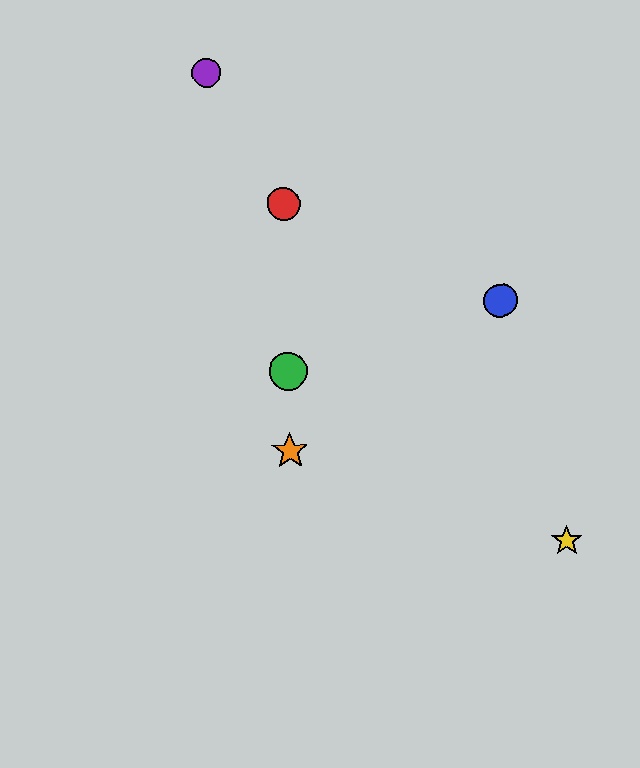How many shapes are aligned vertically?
3 shapes (the red circle, the green circle, the orange star) are aligned vertically.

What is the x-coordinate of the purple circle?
The purple circle is at x≈207.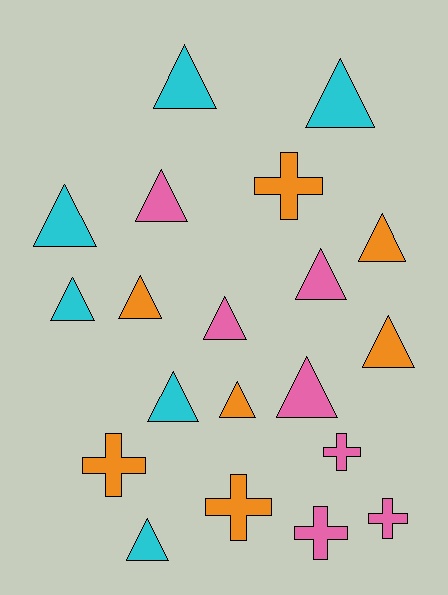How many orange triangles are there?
There are 4 orange triangles.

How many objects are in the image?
There are 20 objects.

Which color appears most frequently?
Orange, with 7 objects.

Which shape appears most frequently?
Triangle, with 14 objects.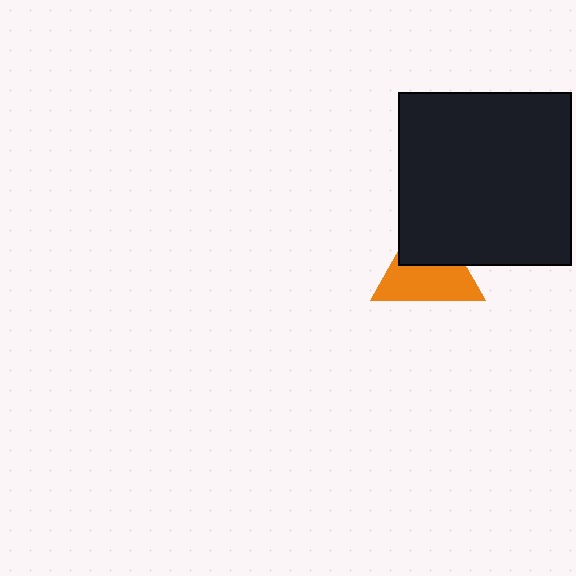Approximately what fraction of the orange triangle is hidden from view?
Roughly 41% of the orange triangle is hidden behind the black square.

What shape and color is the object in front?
The object in front is a black square.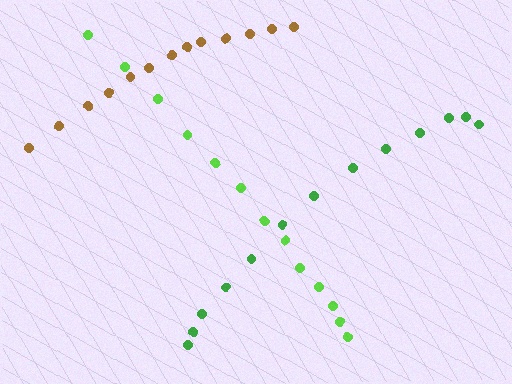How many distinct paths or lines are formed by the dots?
There are 3 distinct paths.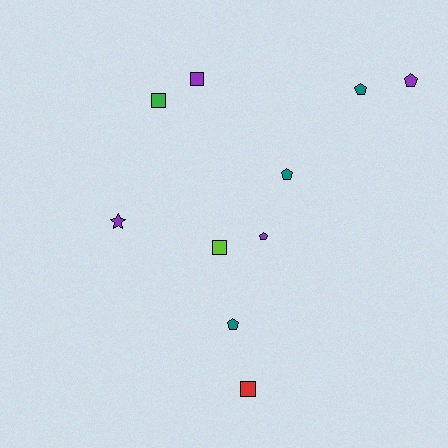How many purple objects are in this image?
There are 4 purple objects.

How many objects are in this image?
There are 10 objects.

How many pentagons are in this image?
There are 5 pentagons.